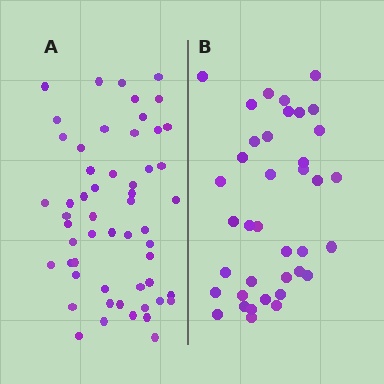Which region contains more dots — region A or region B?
Region A (the left region) has more dots.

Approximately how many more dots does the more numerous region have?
Region A has approximately 15 more dots than region B.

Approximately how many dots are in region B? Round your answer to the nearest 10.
About 40 dots. (The exact count is 38, which rounds to 40.)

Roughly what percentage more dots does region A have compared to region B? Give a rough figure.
About 45% more.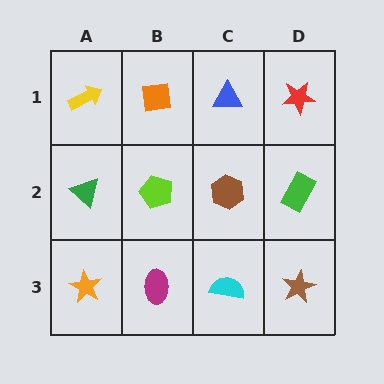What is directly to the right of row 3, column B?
A cyan semicircle.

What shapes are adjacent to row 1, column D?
A green rectangle (row 2, column D), a blue triangle (row 1, column C).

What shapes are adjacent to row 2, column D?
A red star (row 1, column D), a brown star (row 3, column D), a brown hexagon (row 2, column C).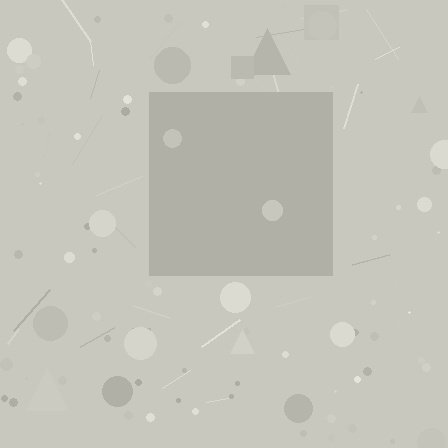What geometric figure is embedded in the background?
A square is embedded in the background.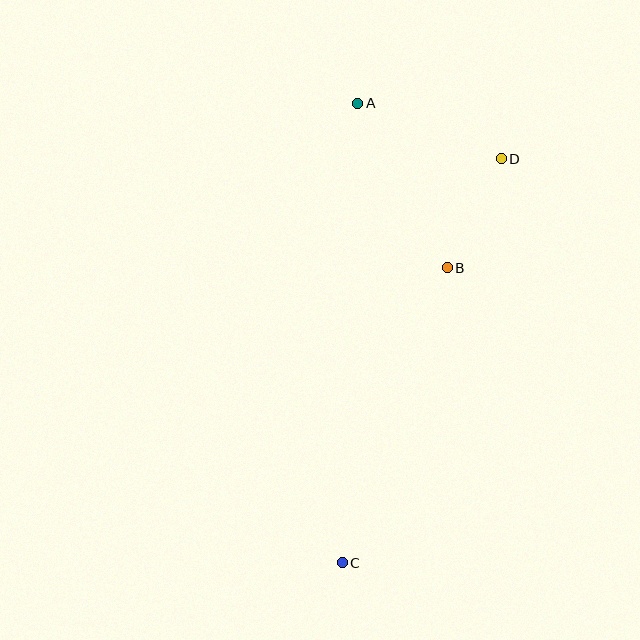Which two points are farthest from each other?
Points A and C are farthest from each other.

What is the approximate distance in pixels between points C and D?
The distance between C and D is approximately 434 pixels.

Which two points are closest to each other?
Points B and D are closest to each other.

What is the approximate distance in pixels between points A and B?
The distance between A and B is approximately 187 pixels.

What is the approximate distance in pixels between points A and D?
The distance between A and D is approximately 154 pixels.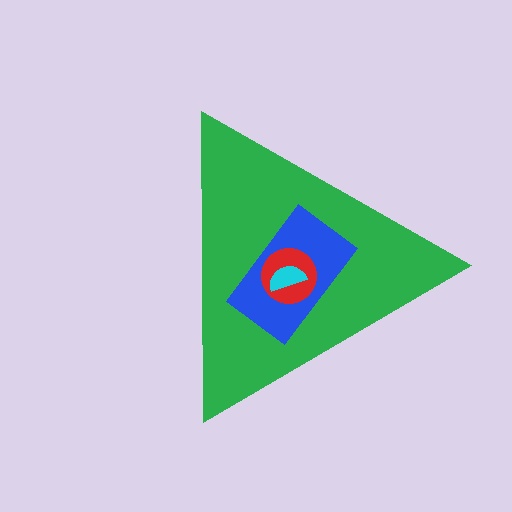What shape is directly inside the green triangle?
The blue rectangle.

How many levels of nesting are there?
4.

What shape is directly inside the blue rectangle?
The red circle.